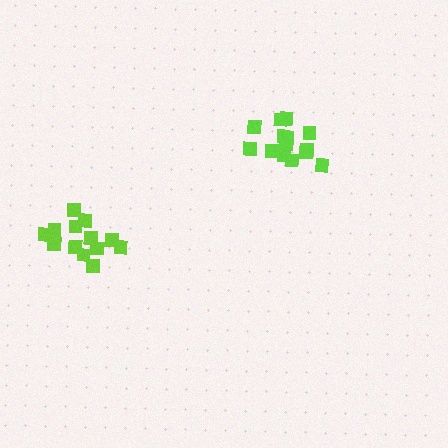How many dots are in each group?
Group 1: 14 dots, Group 2: 13 dots (27 total).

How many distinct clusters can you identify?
There are 2 distinct clusters.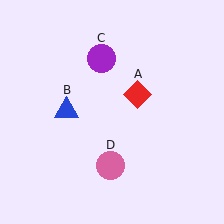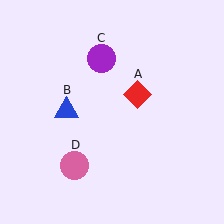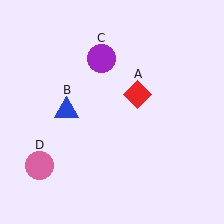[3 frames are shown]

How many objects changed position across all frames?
1 object changed position: pink circle (object D).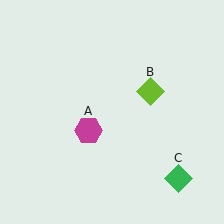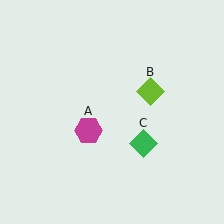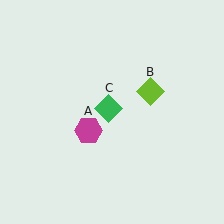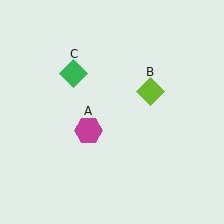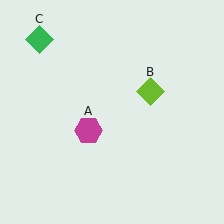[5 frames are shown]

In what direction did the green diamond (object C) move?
The green diamond (object C) moved up and to the left.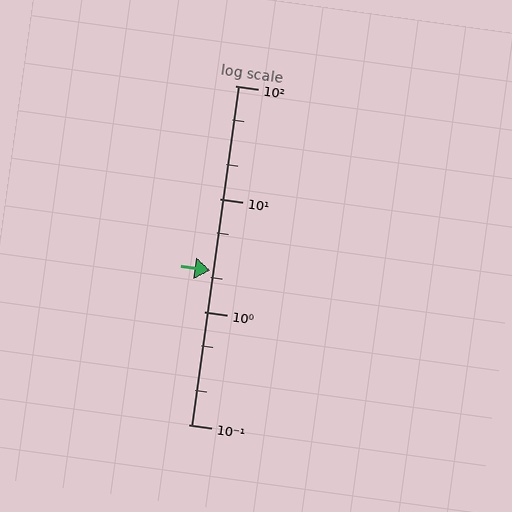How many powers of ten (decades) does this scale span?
The scale spans 3 decades, from 0.1 to 100.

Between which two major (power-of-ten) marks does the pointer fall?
The pointer is between 1 and 10.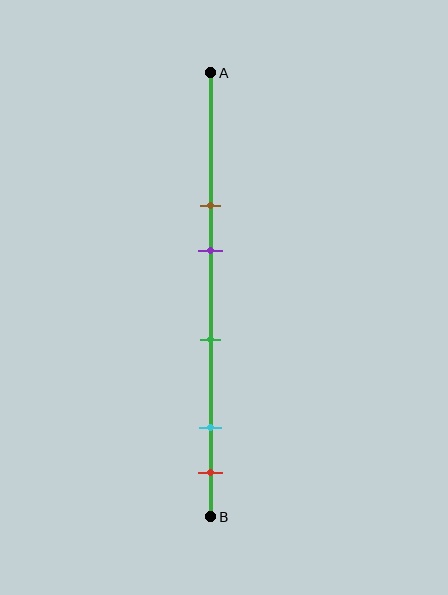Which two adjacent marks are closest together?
The cyan and red marks are the closest adjacent pair.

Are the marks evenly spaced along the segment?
No, the marks are not evenly spaced.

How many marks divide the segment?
There are 5 marks dividing the segment.